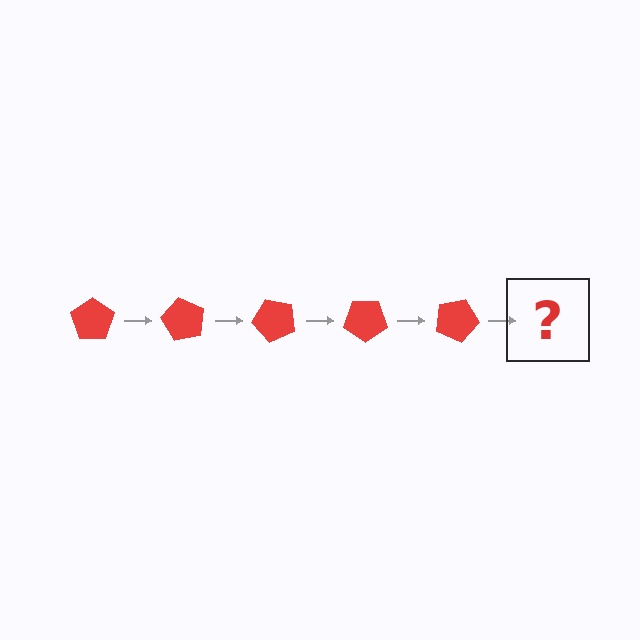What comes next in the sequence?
The next element should be a red pentagon rotated 300 degrees.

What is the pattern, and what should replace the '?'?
The pattern is that the pentagon rotates 60 degrees each step. The '?' should be a red pentagon rotated 300 degrees.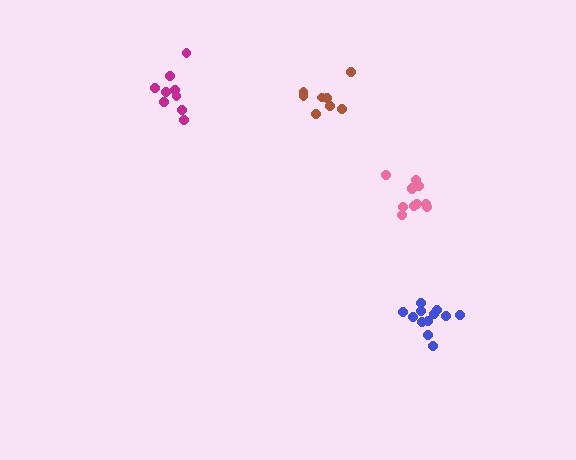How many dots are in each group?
Group 1: 9 dots, Group 2: 11 dots, Group 3: 8 dots, Group 4: 12 dots (40 total).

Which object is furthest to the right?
The blue cluster is rightmost.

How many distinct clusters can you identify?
There are 4 distinct clusters.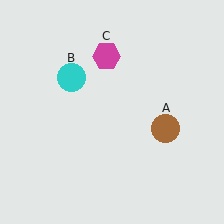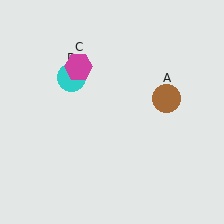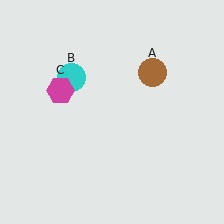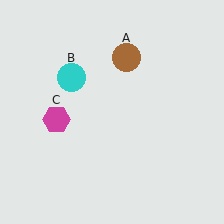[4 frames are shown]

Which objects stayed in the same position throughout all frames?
Cyan circle (object B) remained stationary.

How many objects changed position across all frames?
2 objects changed position: brown circle (object A), magenta hexagon (object C).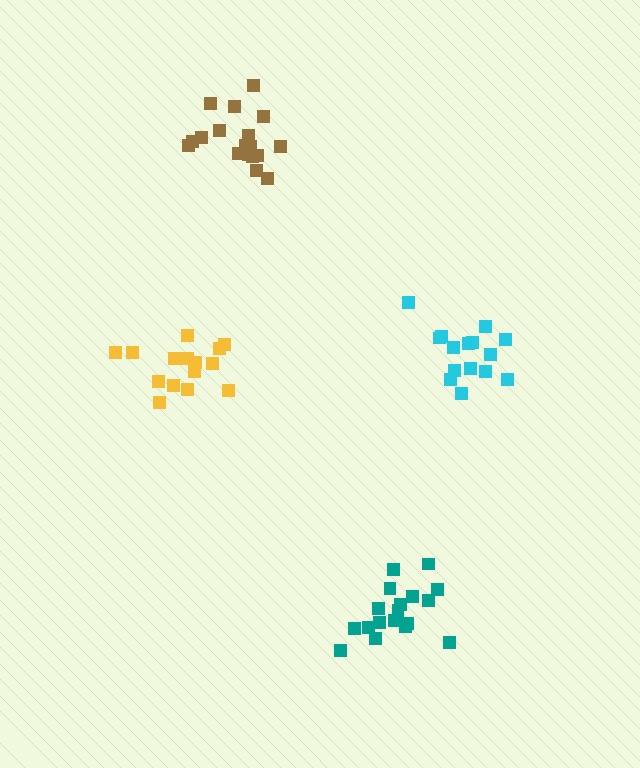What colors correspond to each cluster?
The clusters are colored: cyan, teal, yellow, brown.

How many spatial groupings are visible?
There are 4 spatial groupings.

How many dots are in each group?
Group 1: 15 dots, Group 2: 18 dots, Group 3: 15 dots, Group 4: 18 dots (66 total).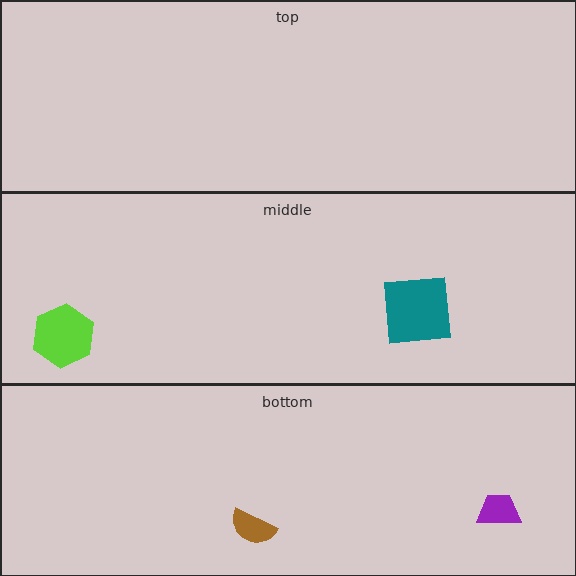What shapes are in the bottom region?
The purple trapezoid, the brown semicircle.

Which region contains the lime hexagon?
The middle region.